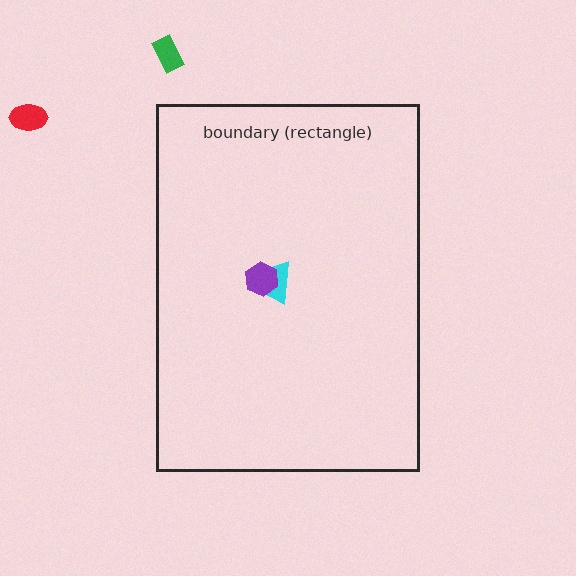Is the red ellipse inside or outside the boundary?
Outside.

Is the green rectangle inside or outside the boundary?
Outside.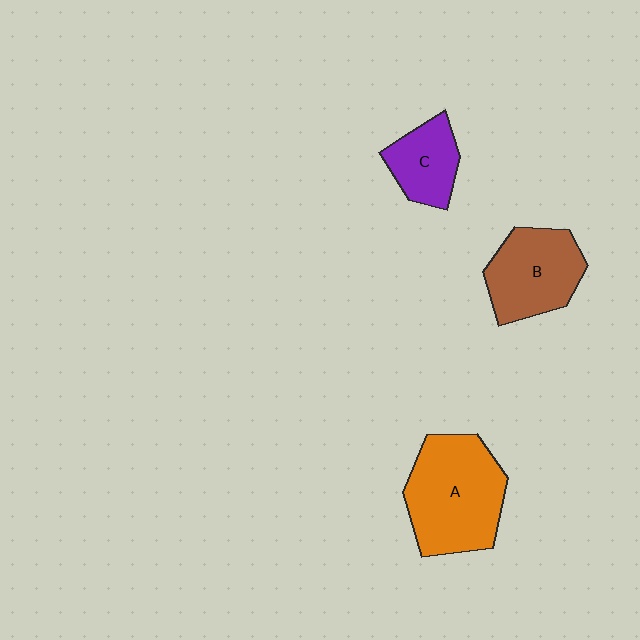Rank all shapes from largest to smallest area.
From largest to smallest: A (orange), B (brown), C (purple).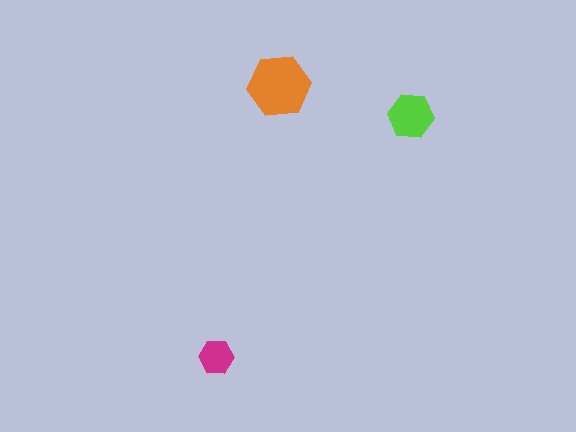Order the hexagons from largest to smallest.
the orange one, the lime one, the magenta one.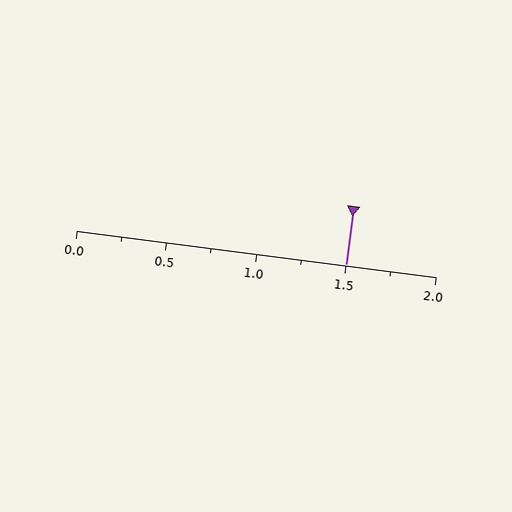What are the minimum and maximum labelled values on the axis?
The axis runs from 0.0 to 2.0.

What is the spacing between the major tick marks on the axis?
The major ticks are spaced 0.5 apart.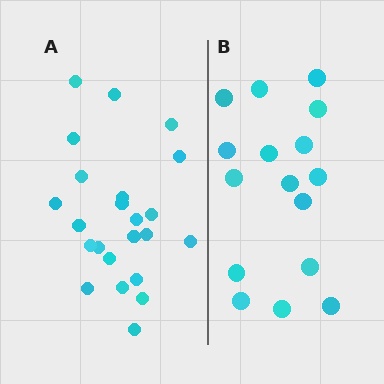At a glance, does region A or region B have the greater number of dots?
Region A (the left region) has more dots.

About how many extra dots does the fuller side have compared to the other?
Region A has roughly 8 or so more dots than region B.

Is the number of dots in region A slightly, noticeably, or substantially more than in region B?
Region A has noticeably more, but not dramatically so. The ratio is roughly 1.4 to 1.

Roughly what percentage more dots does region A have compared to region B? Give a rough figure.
About 45% more.